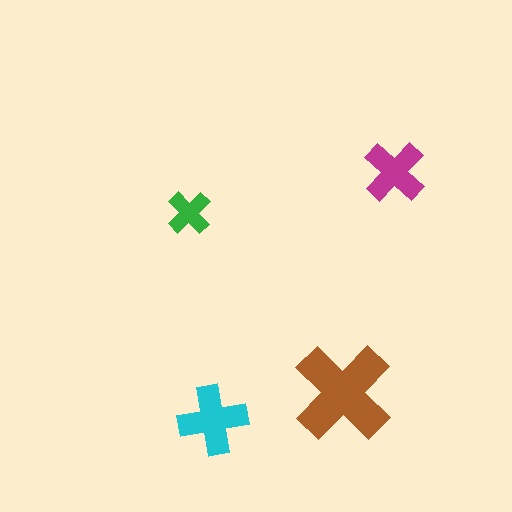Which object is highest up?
The magenta cross is topmost.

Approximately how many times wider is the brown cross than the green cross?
About 2.5 times wider.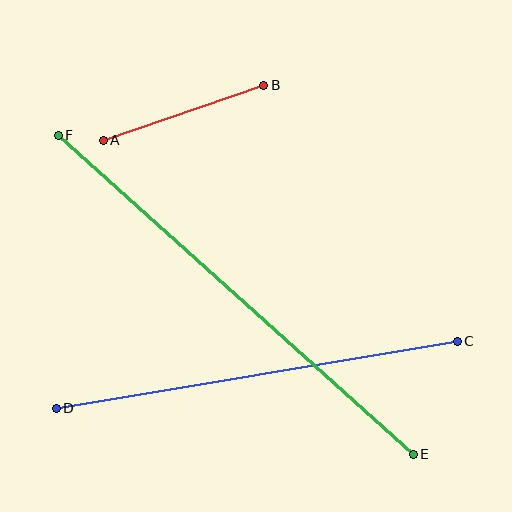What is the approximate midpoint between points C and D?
The midpoint is at approximately (257, 375) pixels.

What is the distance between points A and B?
The distance is approximately 170 pixels.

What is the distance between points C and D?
The distance is approximately 406 pixels.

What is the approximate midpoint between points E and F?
The midpoint is at approximately (236, 295) pixels.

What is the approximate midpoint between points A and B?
The midpoint is at approximately (183, 113) pixels.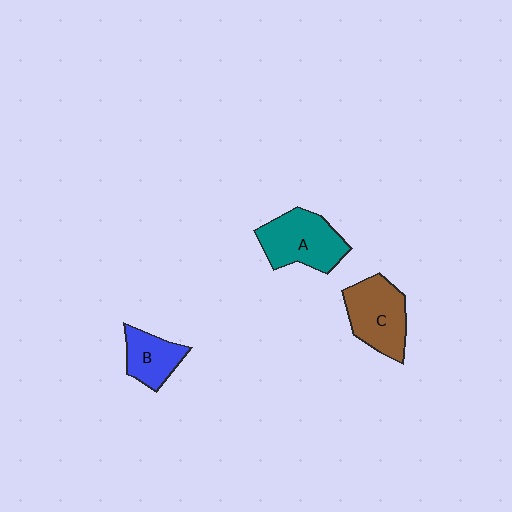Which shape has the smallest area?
Shape B (blue).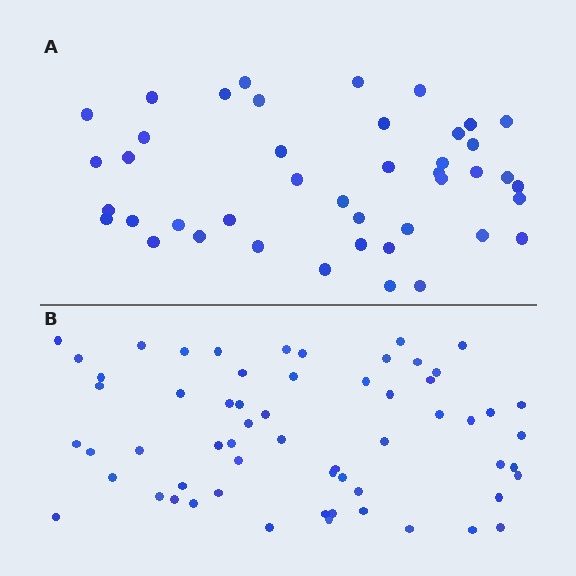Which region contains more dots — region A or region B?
Region B (the bottom region) has more dots.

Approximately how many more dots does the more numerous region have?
Region B has approximately 15 more dots than region A.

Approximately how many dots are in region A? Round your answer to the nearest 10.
About 40 dots. (The exact count is 43, which rounds to 40.)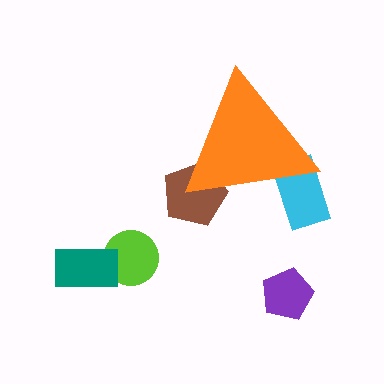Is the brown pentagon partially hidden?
Yes, the brown pentagon is partially hidden behind the orange triangle.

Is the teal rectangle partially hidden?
No, the teal rectangle is fully visible.